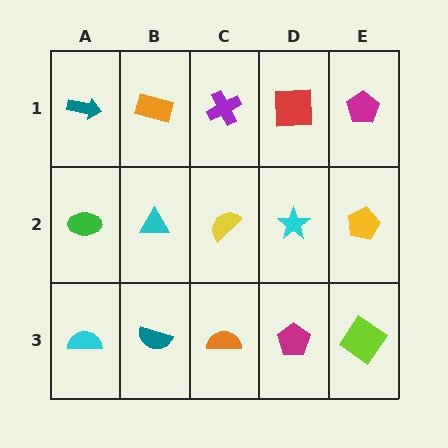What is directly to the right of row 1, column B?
A purple cross.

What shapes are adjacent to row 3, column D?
A cyan star (row 2, column D), an orange semicircle (row 3, column C), a lime diamond (row 3, column E).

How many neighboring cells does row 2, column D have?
4.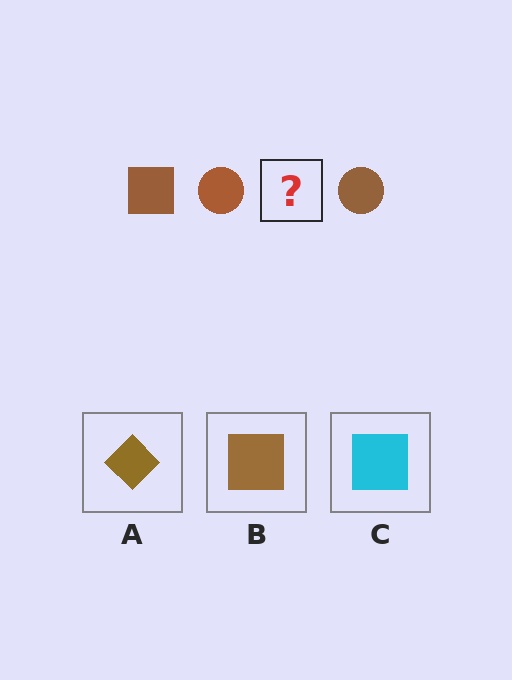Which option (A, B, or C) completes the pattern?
B.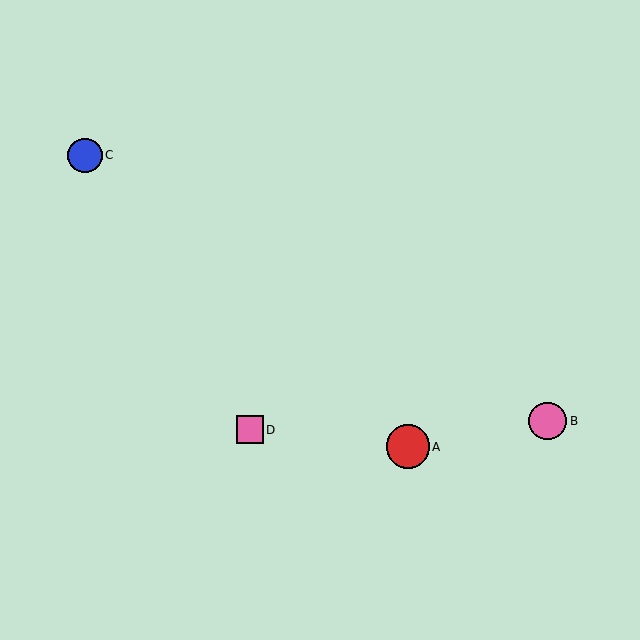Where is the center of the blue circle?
The center of the blue circle is at (85, 155).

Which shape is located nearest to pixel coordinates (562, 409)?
The pink circle (labeled B) at (548, 421) is nearest to that location.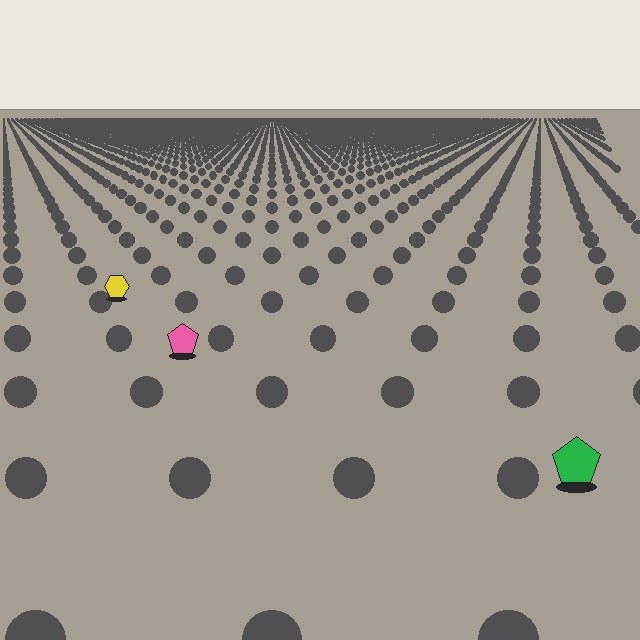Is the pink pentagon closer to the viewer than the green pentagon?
No. The green pentagon is closer — you can tell from the texture gradient: the ground texture is coarser near it.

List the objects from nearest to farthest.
From nearest to farthest: the green pentagon, the pink pentagon, the yellow hexagon.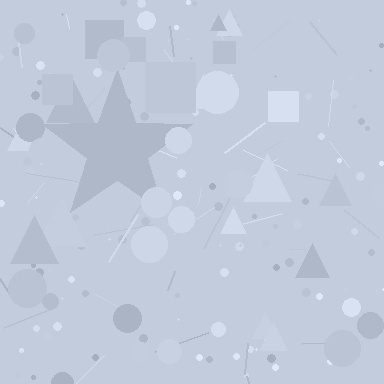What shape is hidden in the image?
A star is hidden in the image.